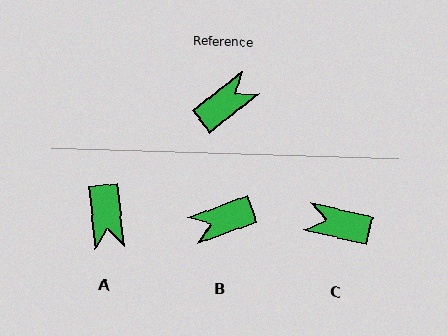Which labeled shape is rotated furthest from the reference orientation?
B, about 162 degrees away.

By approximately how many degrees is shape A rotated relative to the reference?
Approximately 123 degrees clockwise.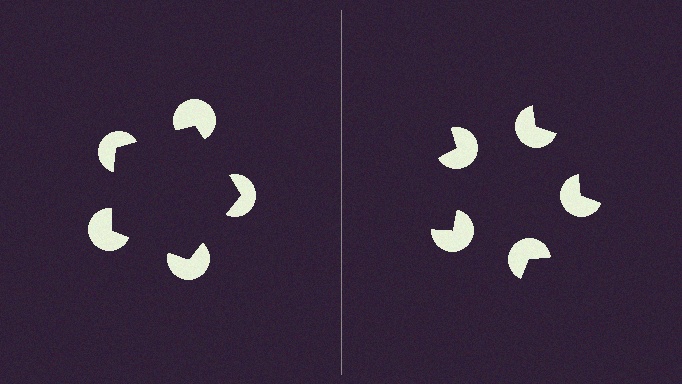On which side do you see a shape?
An illusory pentagon appears on the left side. On the right side the wedge cuts are rotated, so no coherent shape forms.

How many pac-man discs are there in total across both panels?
10 — 5 on each side.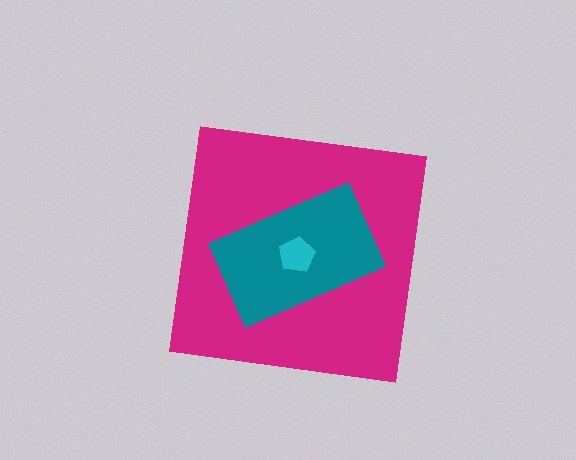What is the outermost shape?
The magenta square.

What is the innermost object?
The cyan pentagon.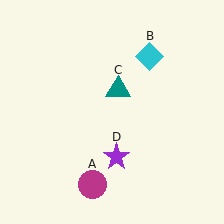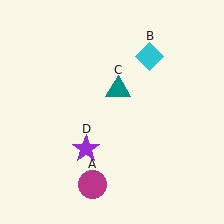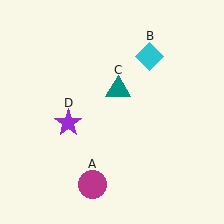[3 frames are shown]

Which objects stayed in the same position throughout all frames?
Magenta circle (object A) and cyan diamond (object B) and teal triangle (object C) remained stationary.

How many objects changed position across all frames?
1 object changed position: purple star (object D).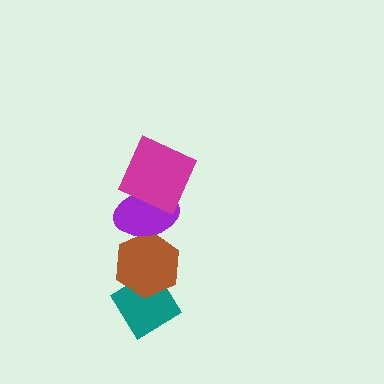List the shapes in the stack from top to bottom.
From top to bottom: the magenta square, the purple ellipse, the brown hexagon, the teal diamond.